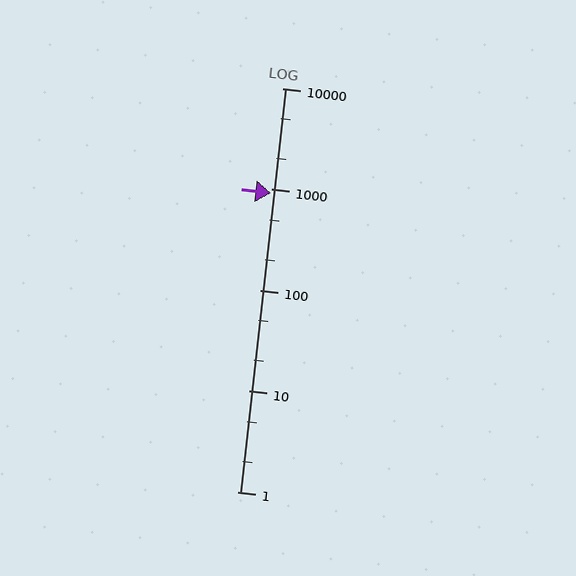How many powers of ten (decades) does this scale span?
The scale spans 4 decades, from 1 to 10000.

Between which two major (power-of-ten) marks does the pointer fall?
The pointer is between 100 and 1000.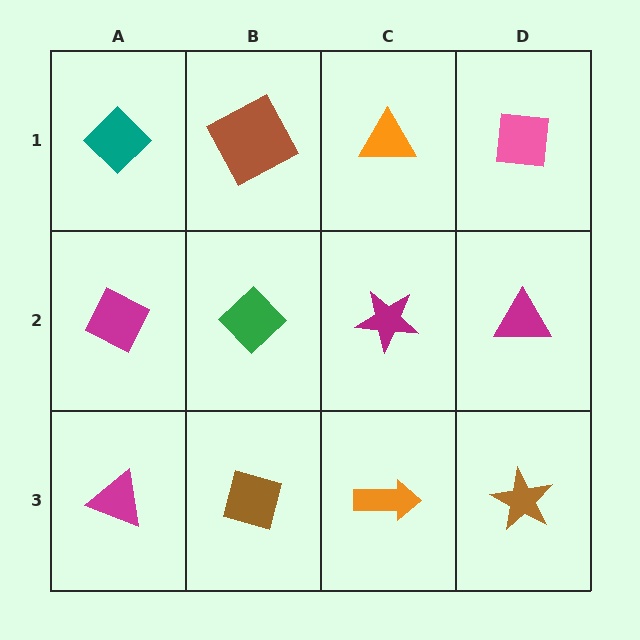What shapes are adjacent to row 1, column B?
A green diamond (row 2, column B), a teal diamond (row 1, column A), an orange triangle (row 1, column C).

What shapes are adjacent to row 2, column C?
An orange triangle (row 1, column C), an orange arrow (row 3, column C), a green diamond (row 2, column B), a magenta triangle (row 2, column D).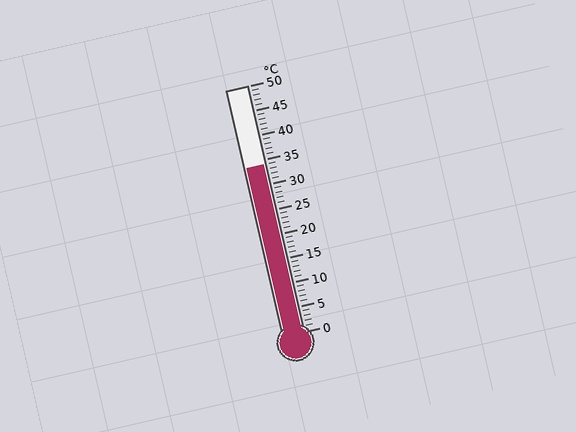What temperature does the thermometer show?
The thermometer shows approximately 34°C.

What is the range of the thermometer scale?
The thermometer scale ranges from 0°C to 50°C.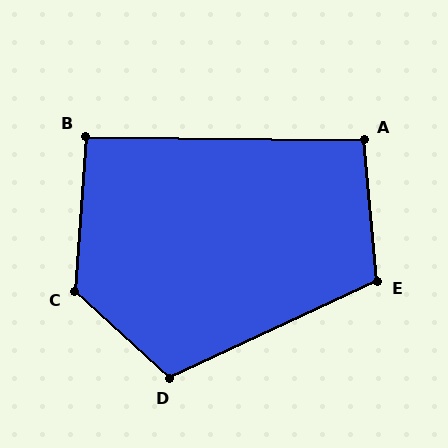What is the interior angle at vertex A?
Approximately 96 degrees (obtuse).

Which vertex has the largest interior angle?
C, at approximately 128 degrees.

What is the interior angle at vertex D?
Approximately 112 degrees (obtuse).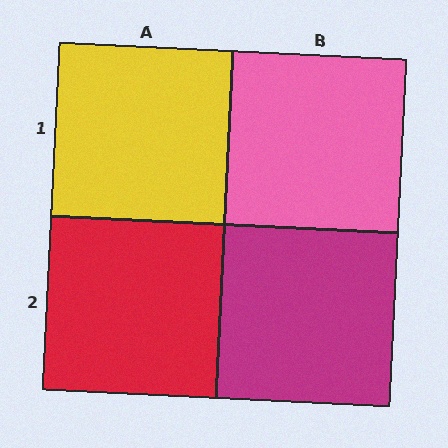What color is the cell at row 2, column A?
Red.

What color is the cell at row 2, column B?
Magenta.